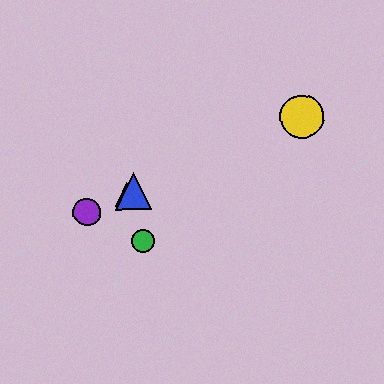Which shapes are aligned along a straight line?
The red triangle, the blue triangle, the yellow circle, the purple circle are aligned along a straight line.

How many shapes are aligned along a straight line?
4 shapes (the red triangle, the blue triangle, the yellow circle, the purple circle) are aligned along a straight line.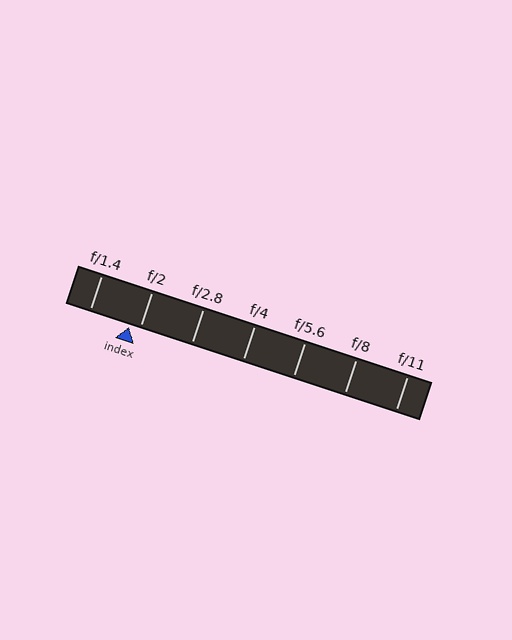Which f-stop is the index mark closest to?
The index mark is closest to f/2.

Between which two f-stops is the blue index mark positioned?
The index mark is between f/1.4 and f/2.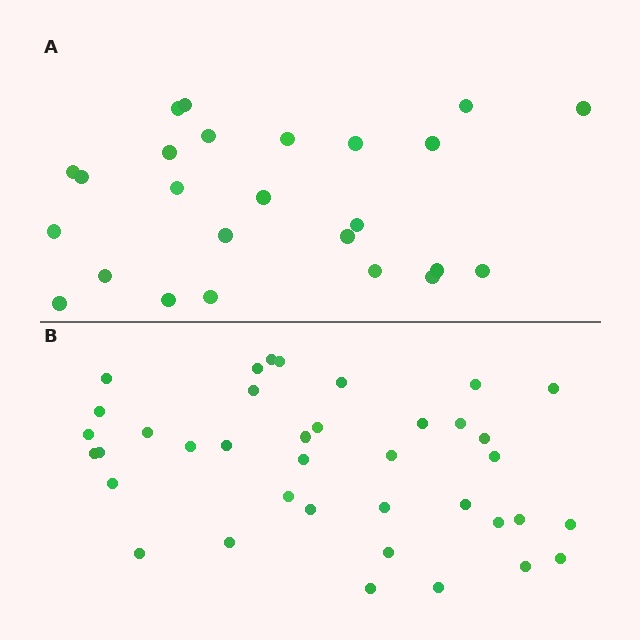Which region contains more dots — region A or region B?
Region B (the bottom region) has more dots.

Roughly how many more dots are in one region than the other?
Region B has approximately 15 more dots than region A.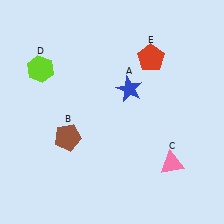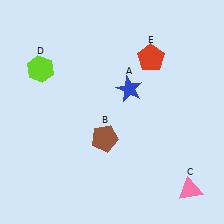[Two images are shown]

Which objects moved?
The objects that moved are: the brown pentagon (B), the pink triangle (C).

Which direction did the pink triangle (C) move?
The pink triangle (C) moved down.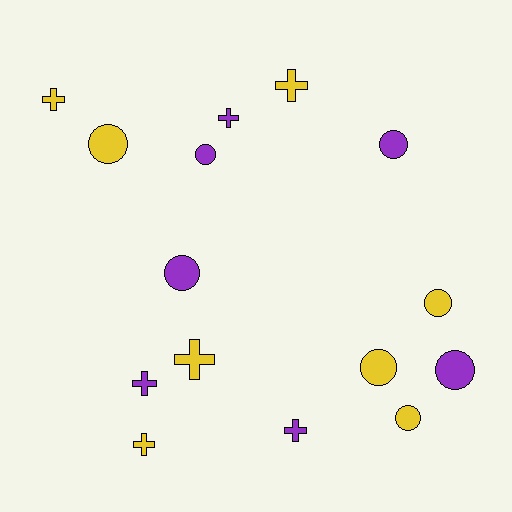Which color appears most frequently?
Yellow, with 8 objects.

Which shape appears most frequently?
Circle, with 8 objects.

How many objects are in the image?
There are 15 objects.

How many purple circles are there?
There are 4 purple circles.